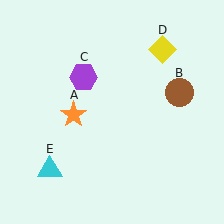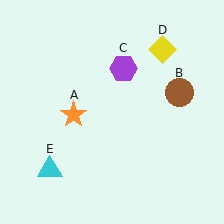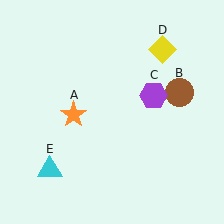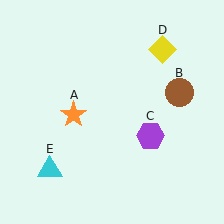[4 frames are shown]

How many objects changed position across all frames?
1 object changed position: purple hexagon (object C).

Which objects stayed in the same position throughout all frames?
Orange star (object A) and brown circle (object B) and yellow diamond (object D) and cyan triangle (object E) remained stationary.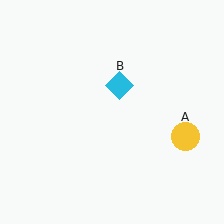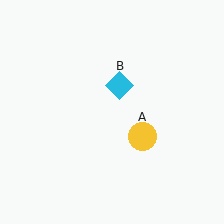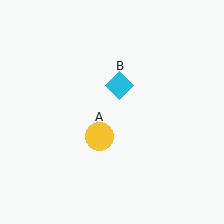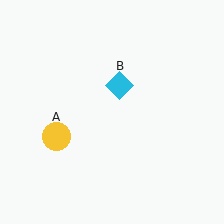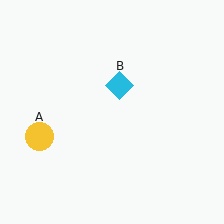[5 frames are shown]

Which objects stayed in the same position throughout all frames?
Cyan diamond (object B) remained stationary.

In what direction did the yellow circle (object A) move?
The yellow circle (object A) moved left.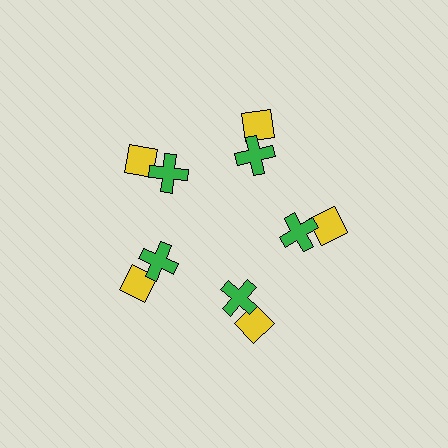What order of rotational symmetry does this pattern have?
This pattern has 5-fold rotational symmetry.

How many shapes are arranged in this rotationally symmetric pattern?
There are 10 shapes, arranged in 5 groups of 2.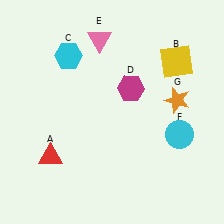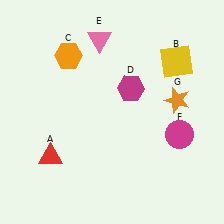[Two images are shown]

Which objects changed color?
C changed from cyan to orange. F changed from cyan to magenta.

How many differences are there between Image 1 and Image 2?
There are 2 differences between the two images.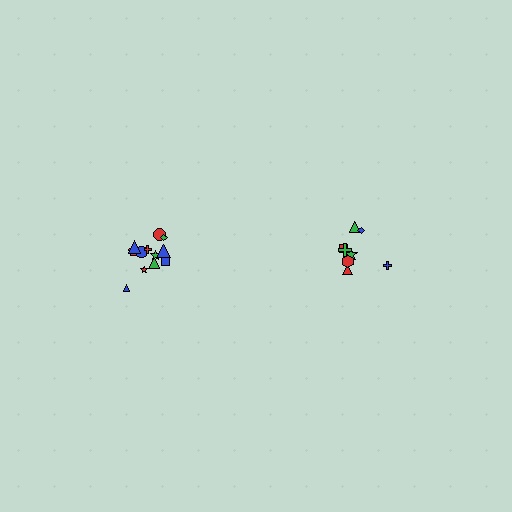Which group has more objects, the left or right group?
The left group.